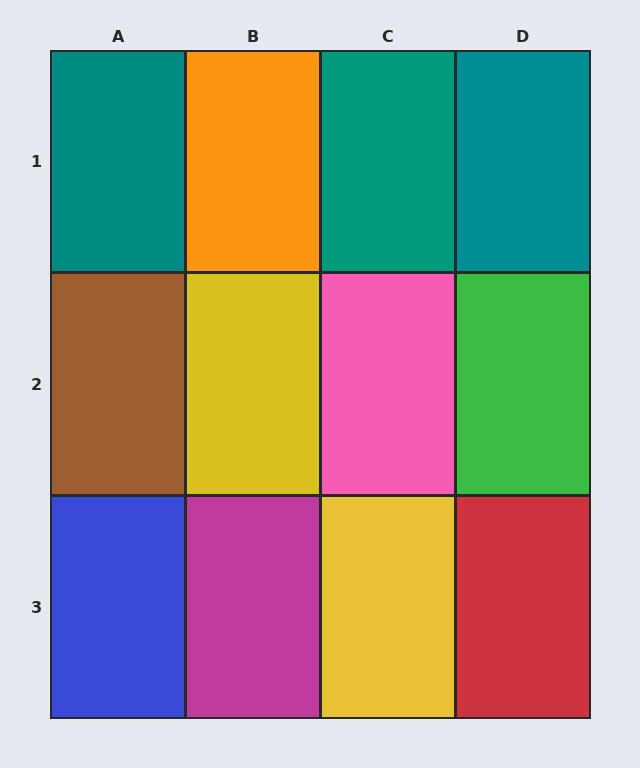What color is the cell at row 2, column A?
Brown.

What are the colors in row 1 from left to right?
Teal, orange, teal, teal.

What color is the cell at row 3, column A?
Blue.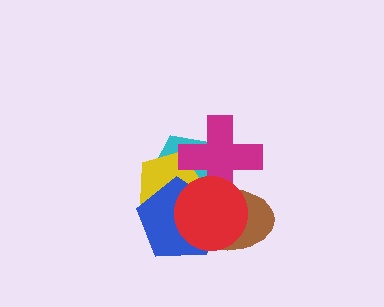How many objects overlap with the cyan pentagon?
5 objects overlap with the cyan pentagon.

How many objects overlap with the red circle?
5 objects overlap with the red circle.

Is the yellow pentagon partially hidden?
Yes, it is partially covered by another shape.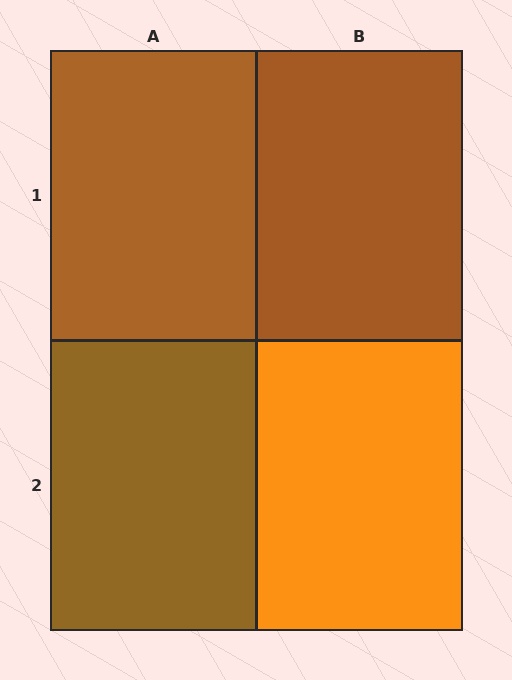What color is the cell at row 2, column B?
Orange.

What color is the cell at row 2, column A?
Brown.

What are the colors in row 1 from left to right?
Brown, brown.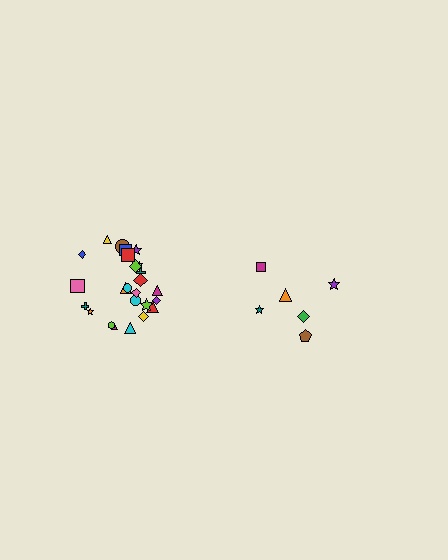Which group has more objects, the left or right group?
The left group.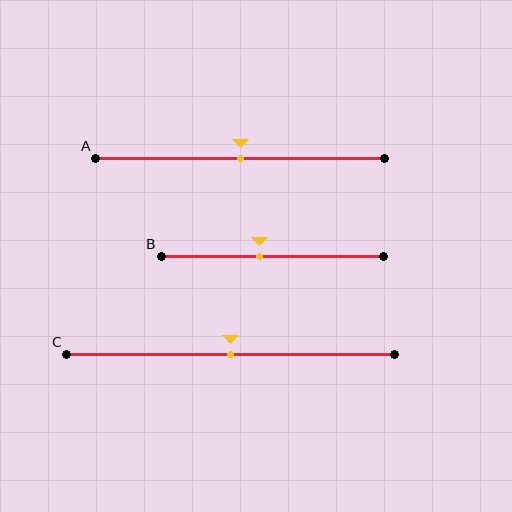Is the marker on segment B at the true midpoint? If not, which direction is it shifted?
No, the marker on segment B is shifted to the left by about 6% of the segment length.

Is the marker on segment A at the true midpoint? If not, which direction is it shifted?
Yes, the marker on segment A is at the true midpoint.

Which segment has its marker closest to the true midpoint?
Segment A has its marker closest to the true midpoint.